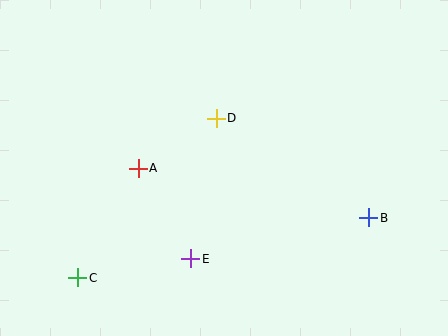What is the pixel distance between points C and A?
The distance between C and A is 125 pixels.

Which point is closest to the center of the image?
Point D at (216, 118) is closest to the center.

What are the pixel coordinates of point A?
Point A is at (138, 168).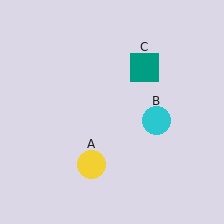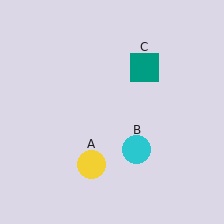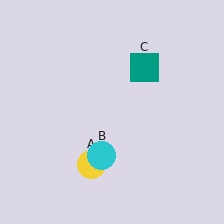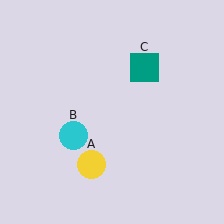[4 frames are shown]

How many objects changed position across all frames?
1 object changed position: cyan circle (object B).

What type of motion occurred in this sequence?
The cyan circle (object B) rotated clockwise around the center of the scene.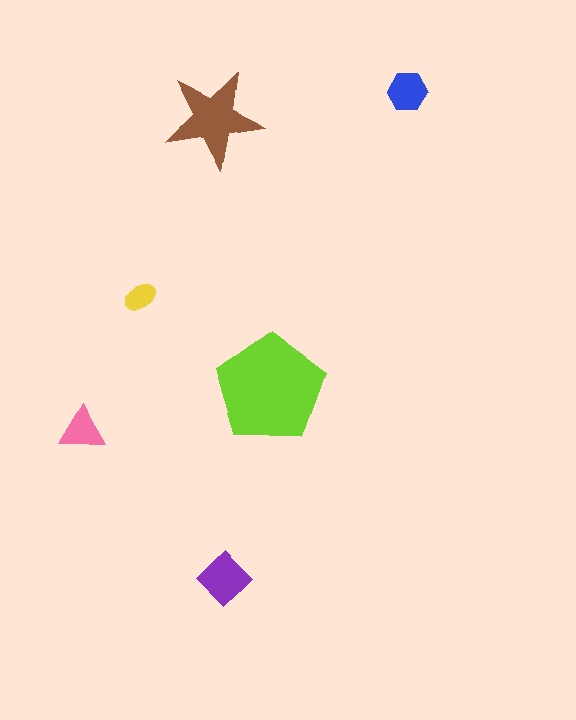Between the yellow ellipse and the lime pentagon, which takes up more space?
The lime pentagon.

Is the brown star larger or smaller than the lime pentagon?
Smaller.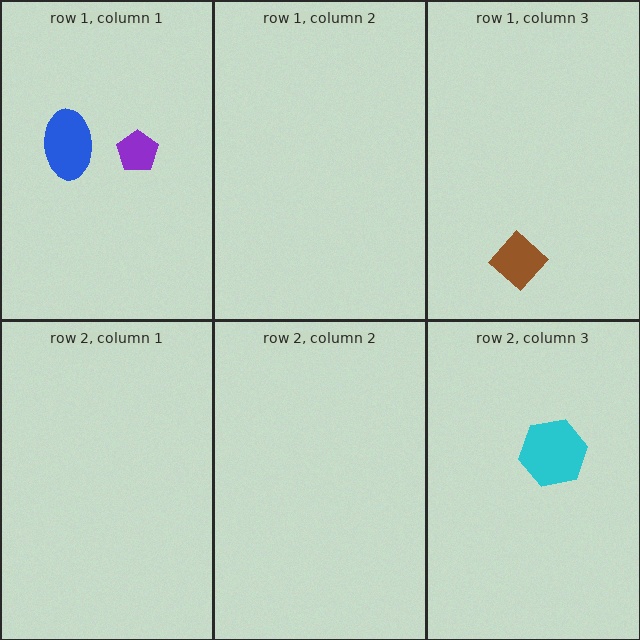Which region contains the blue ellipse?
The row 1, column 1 region.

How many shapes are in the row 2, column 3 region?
1.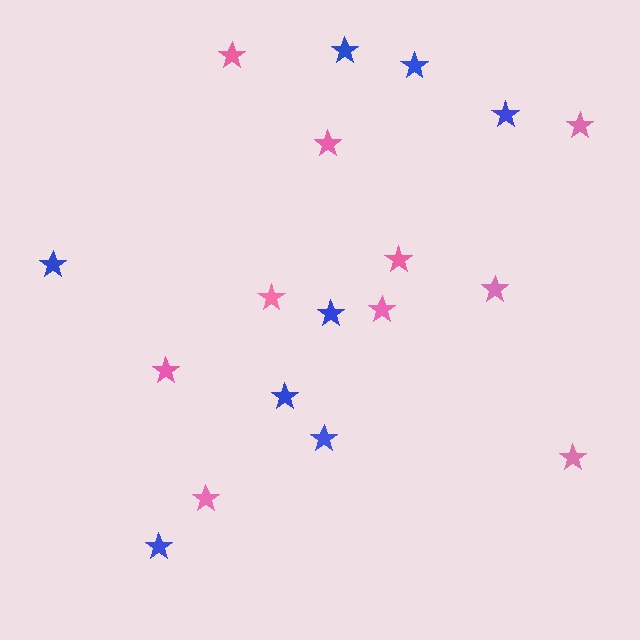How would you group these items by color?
There are 2 groups: one group of blue stars (8) and one group of pink stars (10).